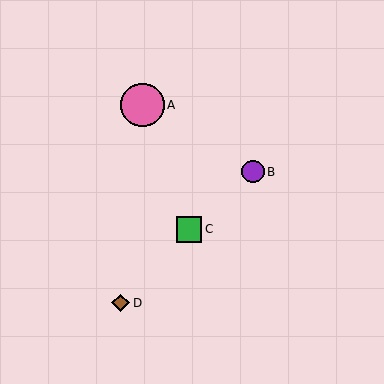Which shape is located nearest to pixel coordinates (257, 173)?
The purple circle (labeled B) at (253, 172) is nearest to that location.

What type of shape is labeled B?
Shape B is a purple circle.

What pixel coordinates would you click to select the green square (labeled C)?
Click at (189, 229) to select the green square C.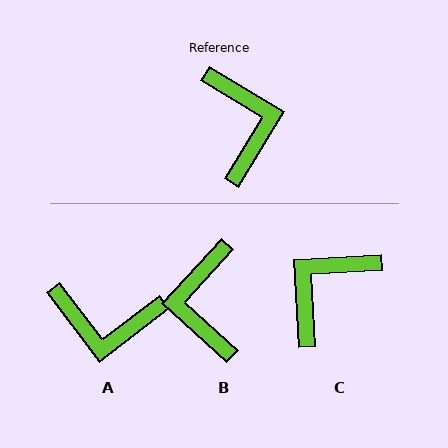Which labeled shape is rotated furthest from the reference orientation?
B, about 169 degrees away.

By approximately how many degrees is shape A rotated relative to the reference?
Approximately 111 degrees clockwise.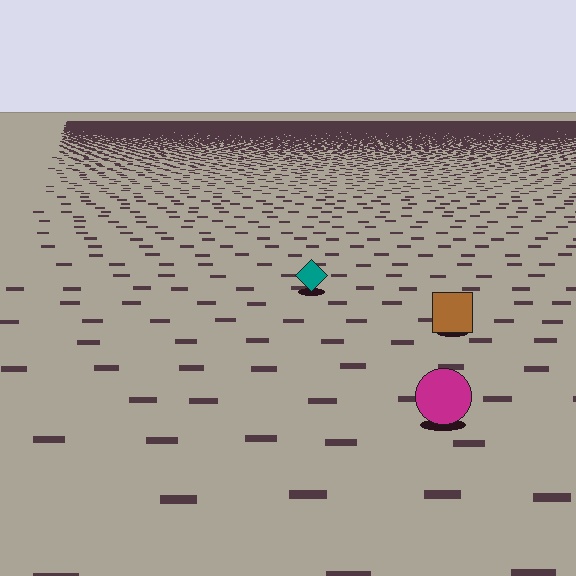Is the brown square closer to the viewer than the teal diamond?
Yes. The brown square is closer — you can tell from the texture gradient: the ground texture is coarser near it.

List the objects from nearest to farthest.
From nearest to farthest: the magenta circle, the brown square, the teal diamond.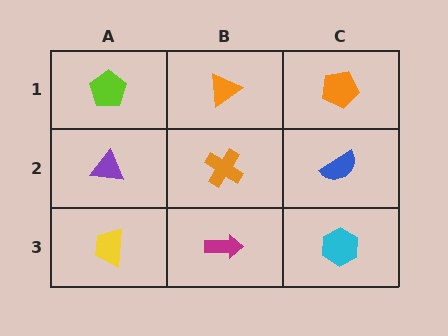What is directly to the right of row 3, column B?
A cyan hexagon.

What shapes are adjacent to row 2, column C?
An orange pentagon (row 1, column C), a cyan hexagon (row 3, column C), an orange cross (row 2, column B).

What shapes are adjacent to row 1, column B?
An orange cross (row 2, column B), a lime pentagon (row 1, column A), an orange pentagon (row 1, column C).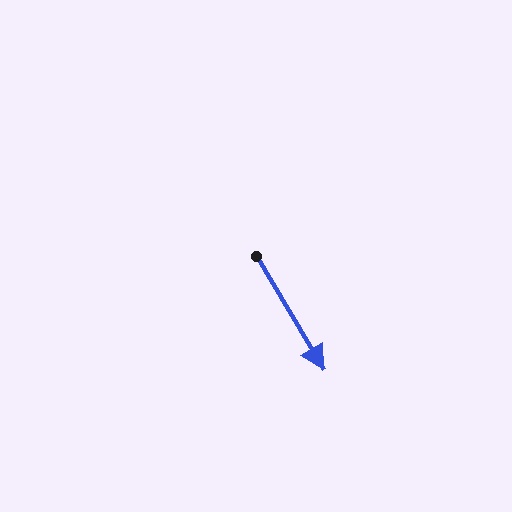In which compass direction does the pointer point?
Southeast.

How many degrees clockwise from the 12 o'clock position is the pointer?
Approximately 149 degrees.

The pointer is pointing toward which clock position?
Roughly 5 o'clock.